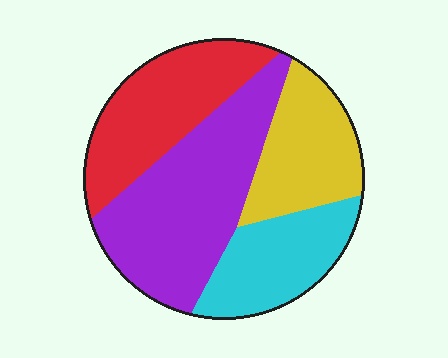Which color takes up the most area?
Purple, at roughly 35%.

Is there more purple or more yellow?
Purple.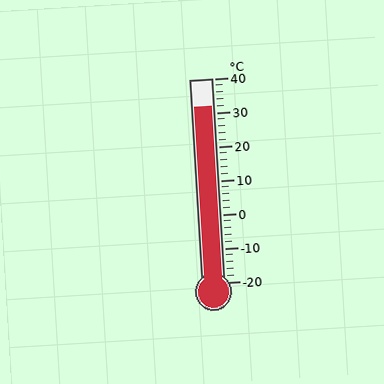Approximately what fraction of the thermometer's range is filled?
The thermometer is filled to approximately 85% of its range.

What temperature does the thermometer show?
The thermometer shows approximately 32°C.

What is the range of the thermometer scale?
The thermometer scale ranges from -20°C to 40°C.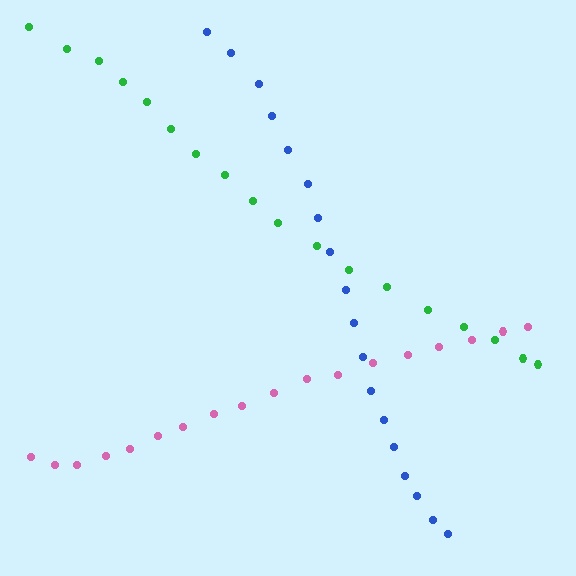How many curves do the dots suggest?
There are 3 distinct paths.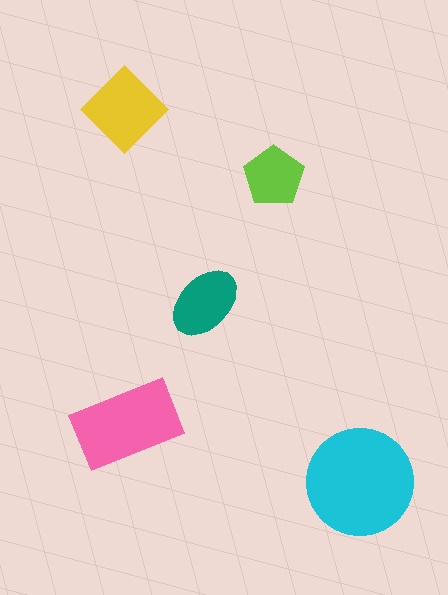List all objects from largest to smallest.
The cyan circle, the pink rectangle, the yellow diamond, the teal ellipse, the lime pentagon.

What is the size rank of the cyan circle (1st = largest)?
1st.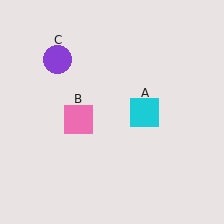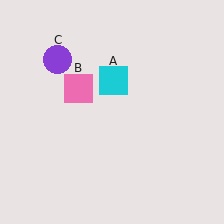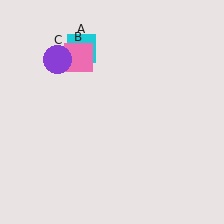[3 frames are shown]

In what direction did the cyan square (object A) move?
The cyan square (object A) moved up and to the left.